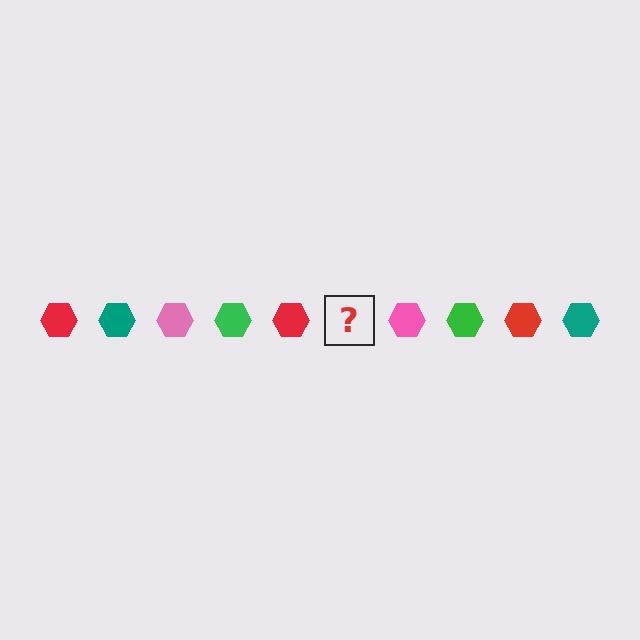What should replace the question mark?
The question mark should be replaced with a teal hexagon.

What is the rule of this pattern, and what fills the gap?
The rule is that the pattern cycles through red, teal, pink, green hexagons. The gap should be filled with a teal hexagon.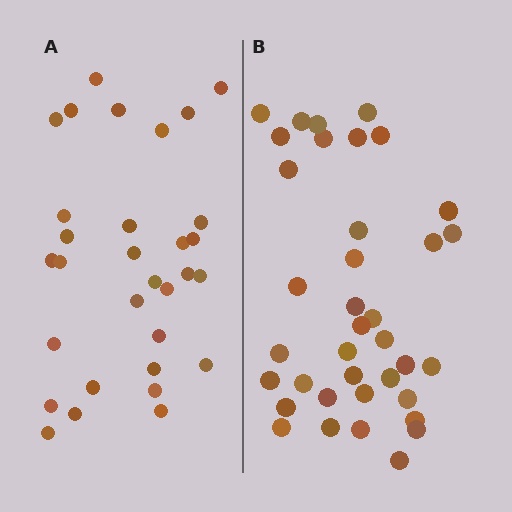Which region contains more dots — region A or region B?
Region B (the right region) has more dots.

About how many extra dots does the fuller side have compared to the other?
Region B has about 6 more dots than region A.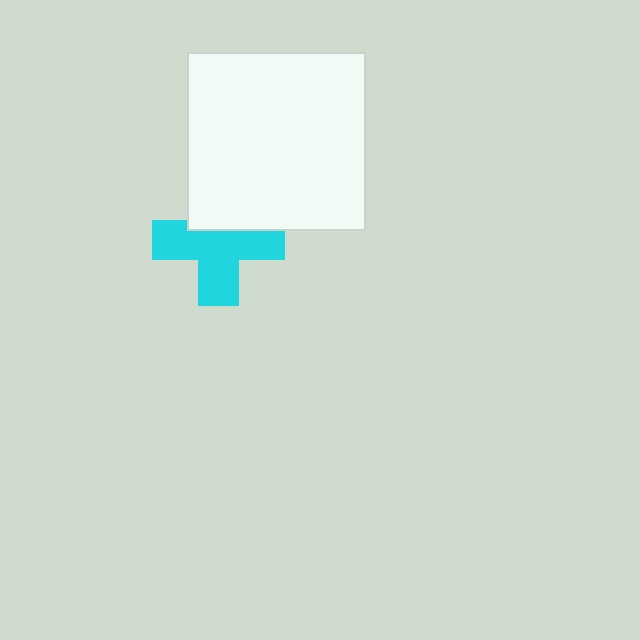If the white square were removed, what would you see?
You would see the complete cyan cross.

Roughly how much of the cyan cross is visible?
Most of it is visible (roughly 66%).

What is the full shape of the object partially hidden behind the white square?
The partially hidden object is a cyan cross.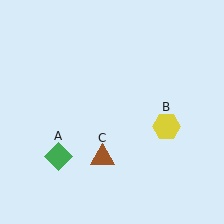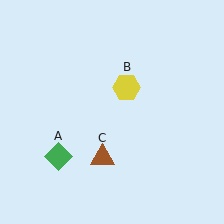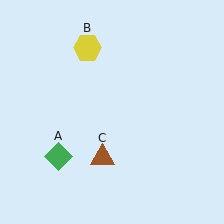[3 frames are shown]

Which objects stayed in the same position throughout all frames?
Green diamond (object A) and brown triangle (object C) remained stationary.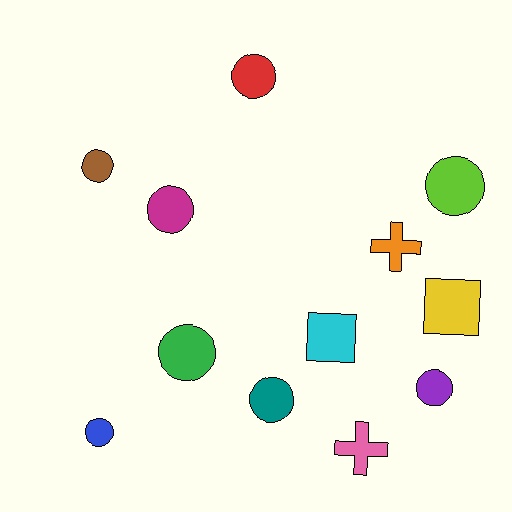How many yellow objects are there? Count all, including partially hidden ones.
There is 1 yellow object.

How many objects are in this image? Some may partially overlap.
There are 12 objects.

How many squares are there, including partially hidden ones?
There are 2 squares.